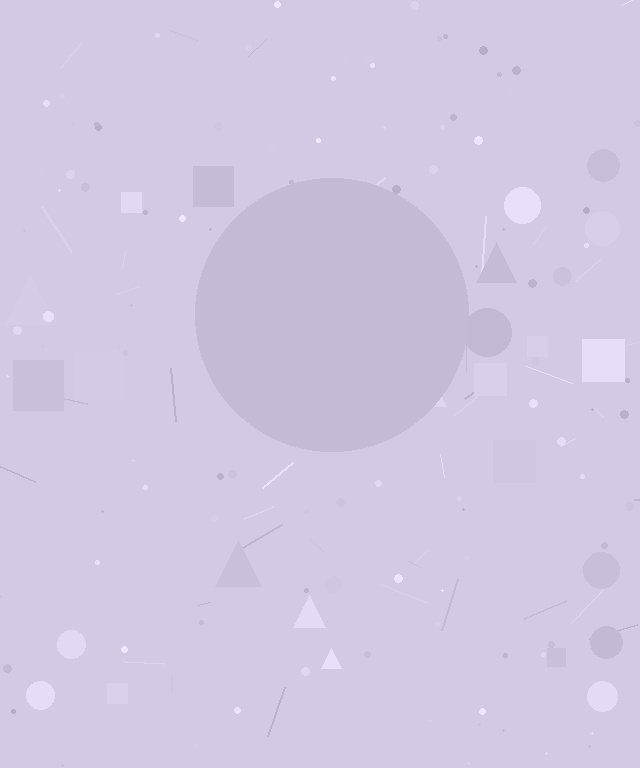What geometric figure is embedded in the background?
A circle is embedded in the background.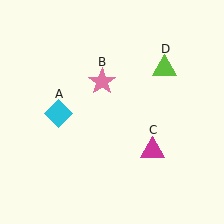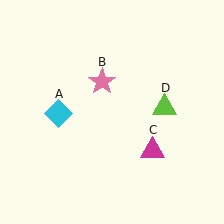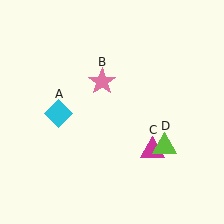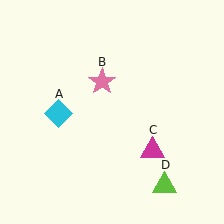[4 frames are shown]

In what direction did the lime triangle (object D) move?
The lime triangle (object D) moved down.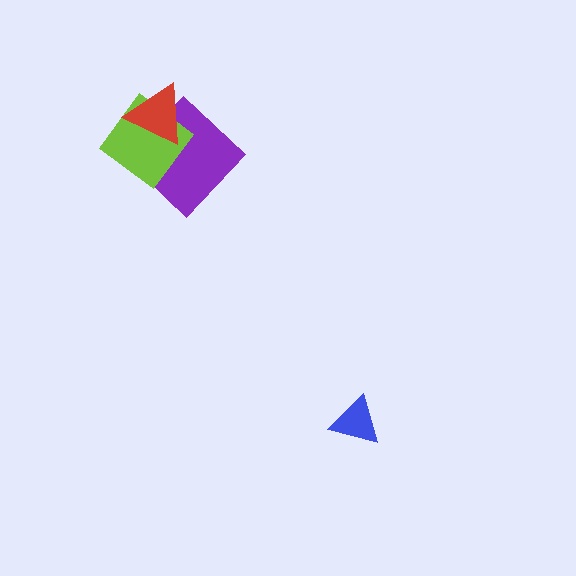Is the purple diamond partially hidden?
Yes, it is partially covered by another shape.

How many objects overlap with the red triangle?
2 objects overlap with the red triangle.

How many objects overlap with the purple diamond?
2 objects overlap with the purple diamond.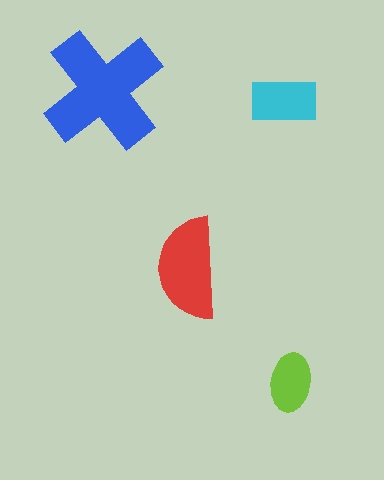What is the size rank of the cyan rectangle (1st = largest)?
3rd.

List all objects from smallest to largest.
The lime ellipse, the cyan rectangle, the red semicircle, the blue cross.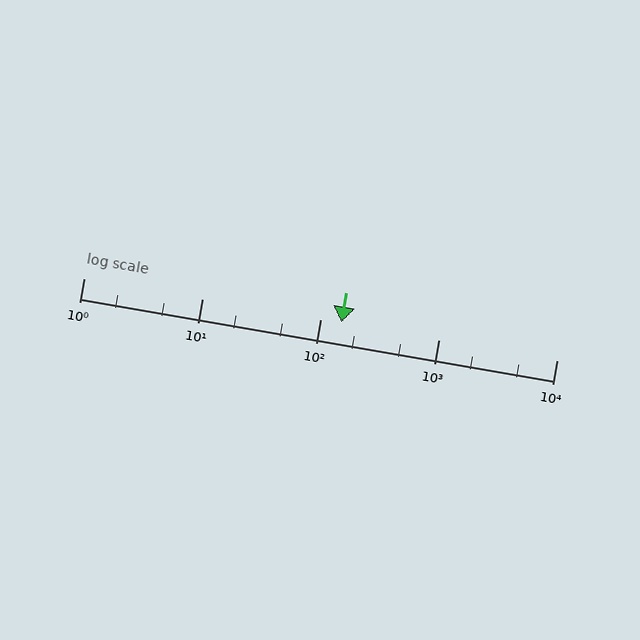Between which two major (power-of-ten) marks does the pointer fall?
The pointer is between 100 and 1000.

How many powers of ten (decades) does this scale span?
The scale spans 4 decades, from 1 to 10000.